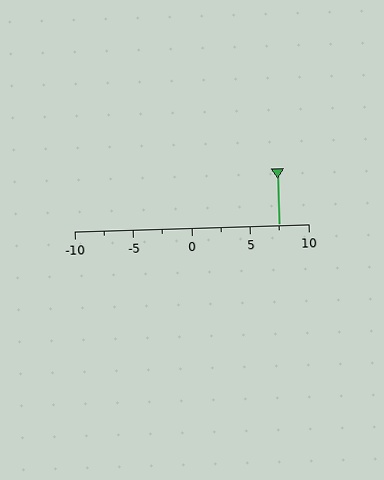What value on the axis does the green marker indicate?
The marker indicates approximately 7.5.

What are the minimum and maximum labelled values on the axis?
The axis runs from -10 to 10.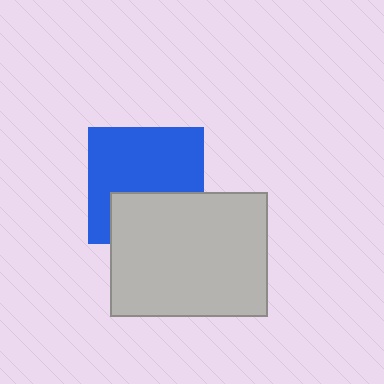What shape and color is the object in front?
The object in front is a light gray rectangle.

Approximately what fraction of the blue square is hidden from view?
Roughly 36% of the blue square is hidden behind the light gray rectangle.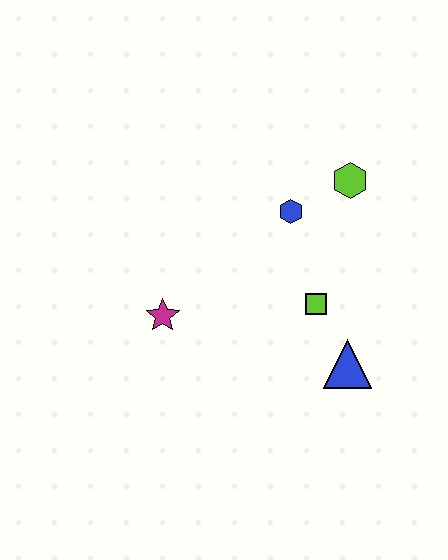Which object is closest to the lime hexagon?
The blue hexagon is closest to the lime hexagon.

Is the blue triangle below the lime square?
Yes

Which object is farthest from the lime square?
The magenta star is farthest from the lime square.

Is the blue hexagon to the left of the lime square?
Yes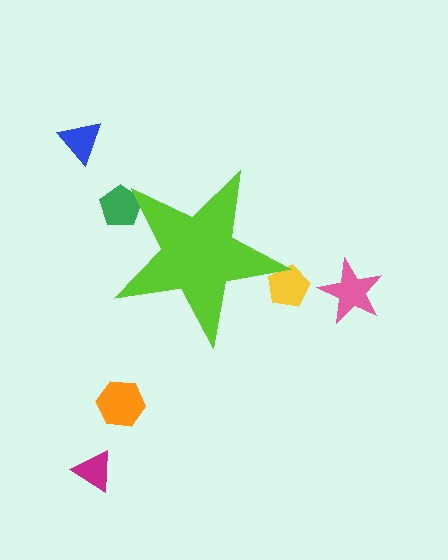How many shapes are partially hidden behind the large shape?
2 shapes are partially hidden.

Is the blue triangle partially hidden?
No, the blue triangle is fully visible.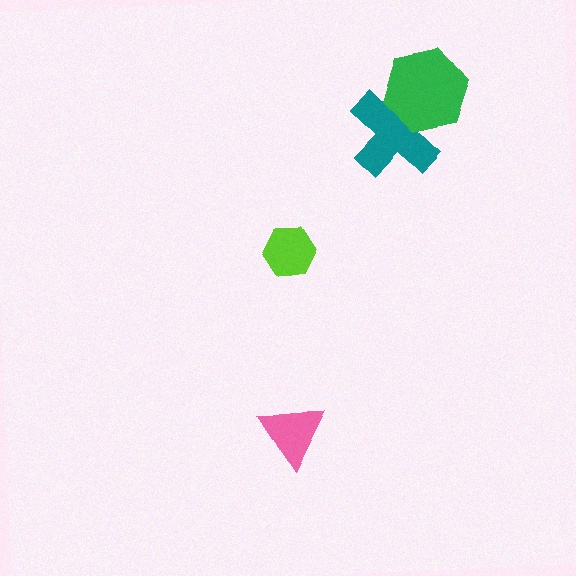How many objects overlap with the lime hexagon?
0 objects overlap with the lime hexagon.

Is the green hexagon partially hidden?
No, no other shape covers it.